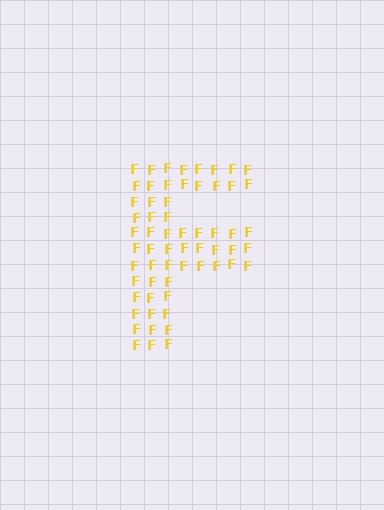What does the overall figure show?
The overall figure shows the letter F.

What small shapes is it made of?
It is made of small letter F's.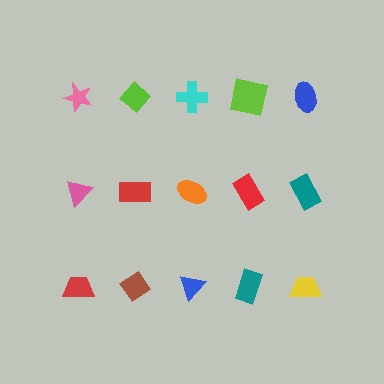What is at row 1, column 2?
A lime diamond.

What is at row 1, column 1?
A pink star.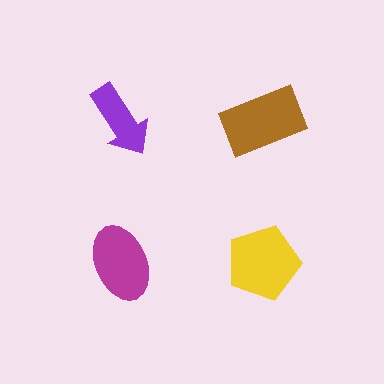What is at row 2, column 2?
A yellow pentagon.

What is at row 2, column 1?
A magenta ellipse.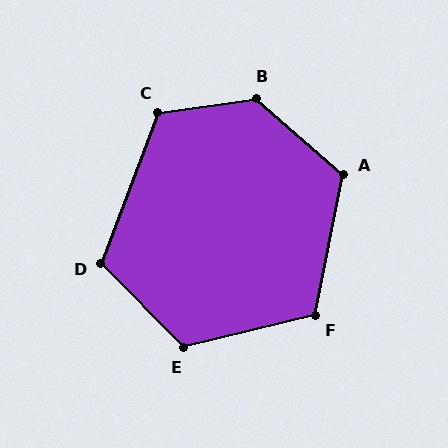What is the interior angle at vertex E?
Approximately 121 degrees (obtuse).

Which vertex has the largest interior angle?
B, at approximately 131 degrees.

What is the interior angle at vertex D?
Approximately 115 degrees (obtuse).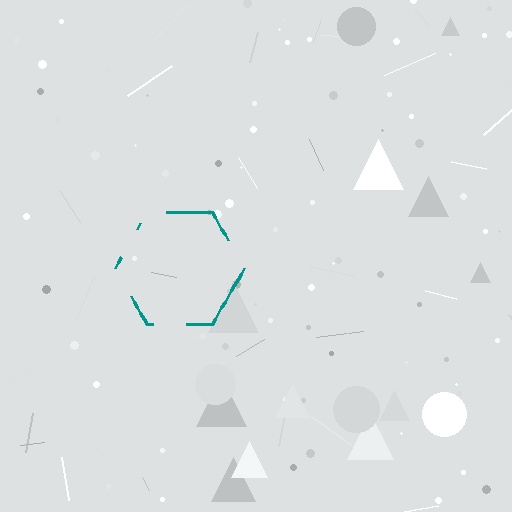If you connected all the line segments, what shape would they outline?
They would outline a hexagon.